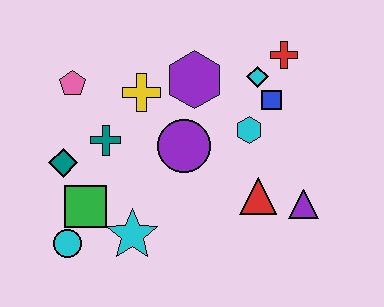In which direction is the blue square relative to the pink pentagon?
The blue square is to the right of the pink pentagon.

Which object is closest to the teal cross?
The teal diamond is closest to the teal cross.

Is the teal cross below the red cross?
Yes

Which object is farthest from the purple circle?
The cyan circle is farthest from the purple circle.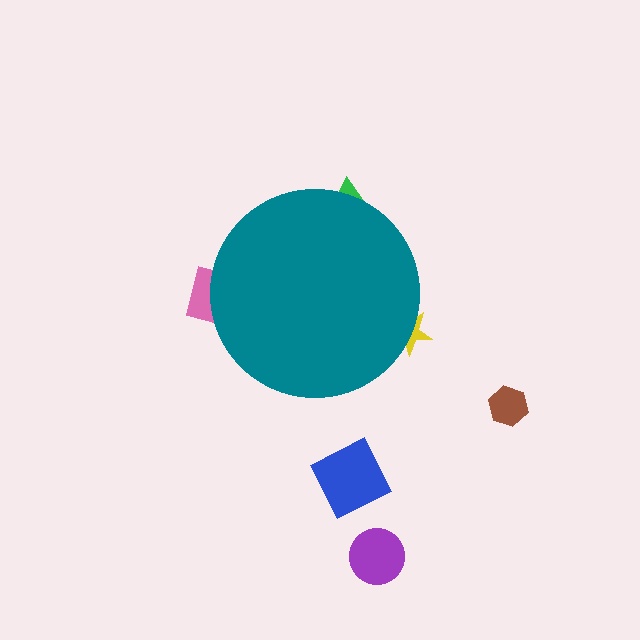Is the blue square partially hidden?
No, the blue square is fully visible.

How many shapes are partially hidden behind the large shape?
3 shapes are partially hidden.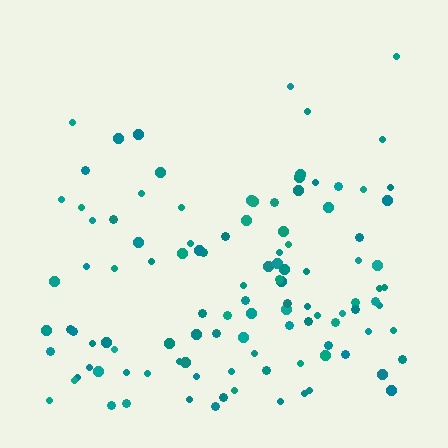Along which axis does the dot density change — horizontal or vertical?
Vertical.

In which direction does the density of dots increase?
From top to bottom, with the bottom side densest.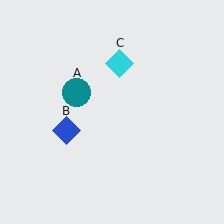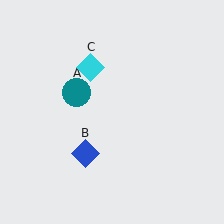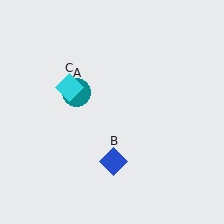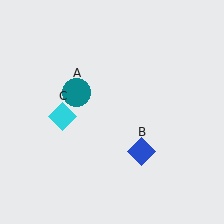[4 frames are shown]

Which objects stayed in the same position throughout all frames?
Teal circle (object A) remained stationary.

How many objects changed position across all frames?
2 objects changed position: blue diamond (object B), cyan diamond (object C).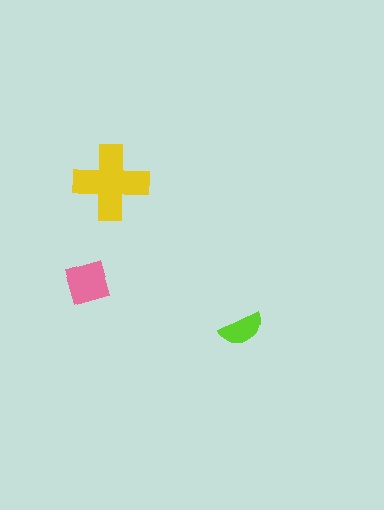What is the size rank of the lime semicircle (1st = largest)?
3rd.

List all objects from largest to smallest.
The yellow cross, the pink diamond, the lime semicircle.